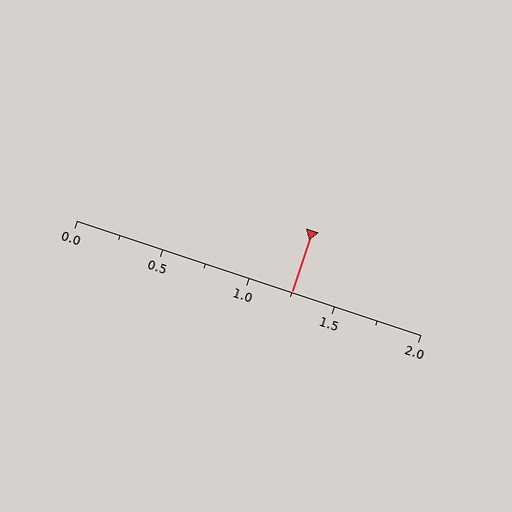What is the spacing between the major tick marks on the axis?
The major ticks are spaced 0.5 apart.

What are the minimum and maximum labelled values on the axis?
The axis runs from 0.0 to 2.0.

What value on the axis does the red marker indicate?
The marker indicates approximately 1.25.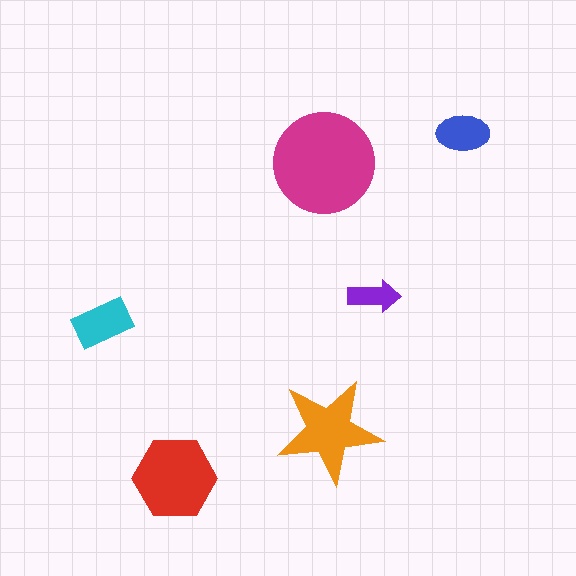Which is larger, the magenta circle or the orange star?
The magenta circle.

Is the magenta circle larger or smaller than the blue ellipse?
Larger.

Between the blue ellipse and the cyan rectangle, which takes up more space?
The cyan rectangle.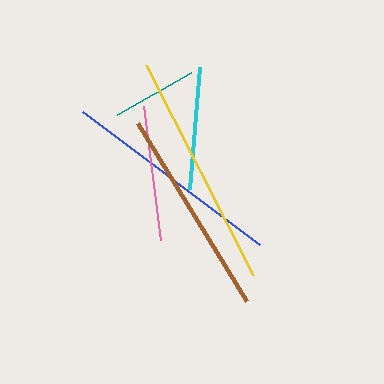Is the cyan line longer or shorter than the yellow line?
The yellow line is longer than the cyan line.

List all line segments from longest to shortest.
From longest to shortest: yellow, blue, brown, pink, cyan, teal.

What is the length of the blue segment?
The blue segment is approximately 221 pixels long.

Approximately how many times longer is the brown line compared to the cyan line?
The brown line is approximately 1.7 times the length of the cyan line.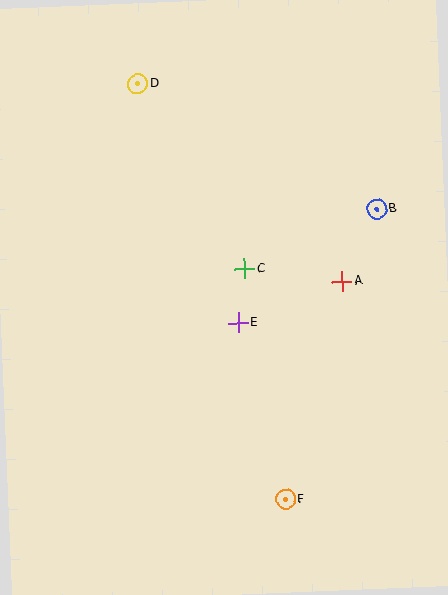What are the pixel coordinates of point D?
Point D is at (138, 84).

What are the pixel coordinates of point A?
Point A is at (342, 281).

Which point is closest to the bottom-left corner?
Point F is closest to the bottom-left corner.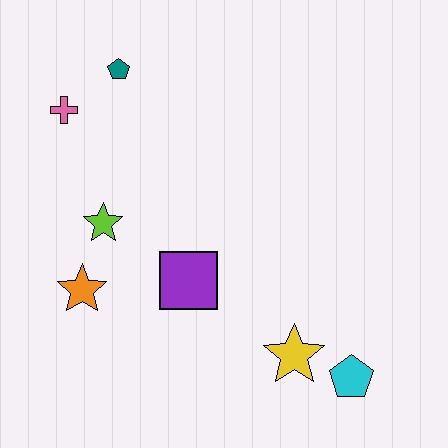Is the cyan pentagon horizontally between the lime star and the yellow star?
No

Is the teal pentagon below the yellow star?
No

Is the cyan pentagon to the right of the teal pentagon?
Yes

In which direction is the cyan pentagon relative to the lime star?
The cyan pentagon is to the right of the lime star.